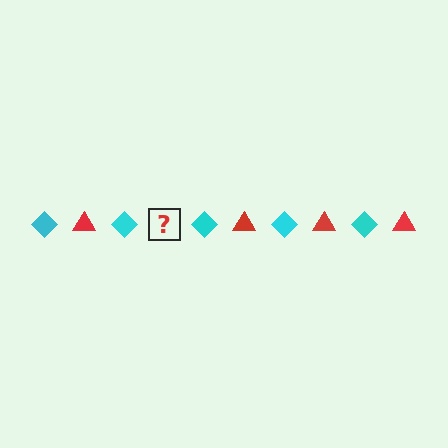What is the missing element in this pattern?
The missing element is a red triangle.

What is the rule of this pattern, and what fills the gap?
The rule is that the pattern alternates between cyan diamond and red triangle. The gap should be filled with a red triangle.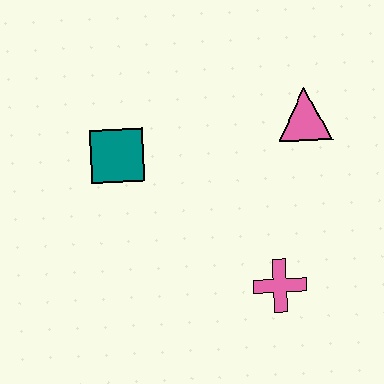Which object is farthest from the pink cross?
The teal square is farthest from the pink cross.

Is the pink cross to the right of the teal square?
Yes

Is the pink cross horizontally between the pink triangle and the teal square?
Yes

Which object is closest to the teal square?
The pink triangle is closest to the teal square.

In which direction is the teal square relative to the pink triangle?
The teal square is to the left of the pink triangle.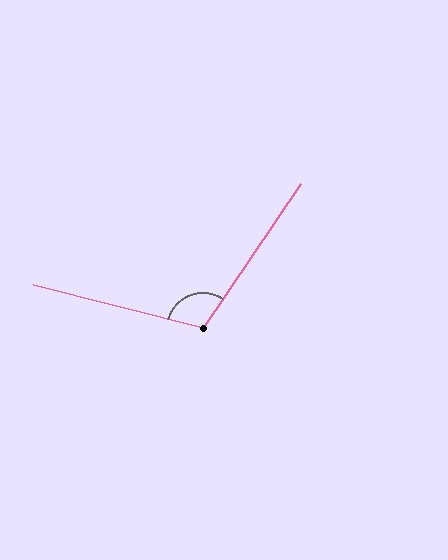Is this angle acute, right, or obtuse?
It is obtuse.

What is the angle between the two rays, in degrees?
Approximately 110 degrees.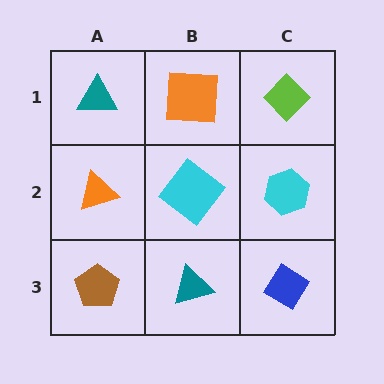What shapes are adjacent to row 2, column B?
An orange square (row 1, column B), a teal triangle (row 3, column B), an orange triangle (row 2, column A), a cyan hexagon (row 2, column C).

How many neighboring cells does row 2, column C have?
3.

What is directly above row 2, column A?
A teal triangle.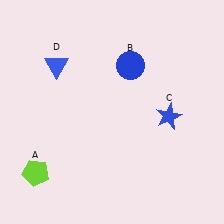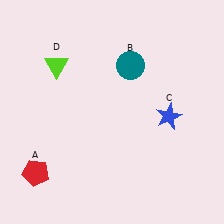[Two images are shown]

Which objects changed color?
A changed from lime to red. B changed from blue to teal. D changed from blue to lime.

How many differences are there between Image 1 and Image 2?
There are 3 differences between the two images.